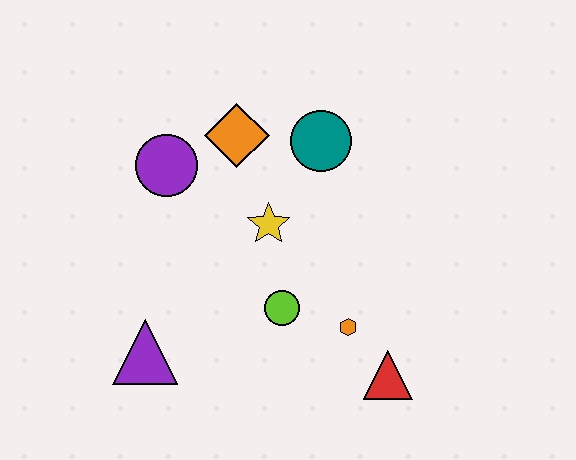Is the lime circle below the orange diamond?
Yes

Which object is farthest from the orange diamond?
The red triangle is farthest from the orange diamond.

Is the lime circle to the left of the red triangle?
Yes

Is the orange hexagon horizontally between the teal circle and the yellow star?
No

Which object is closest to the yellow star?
The lime circle is closest to the yellow star.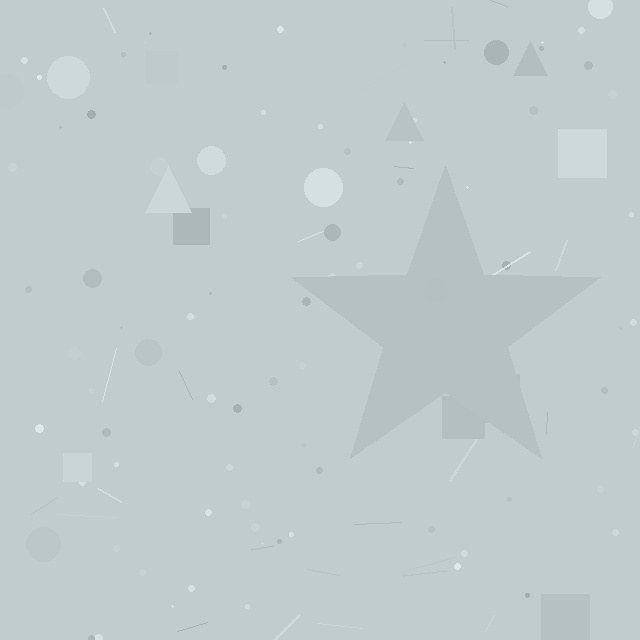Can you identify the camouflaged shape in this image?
The camouflaged shape is a star.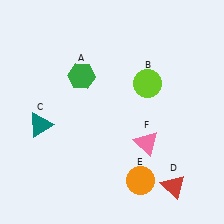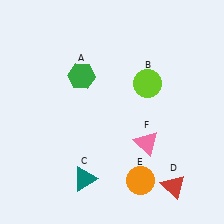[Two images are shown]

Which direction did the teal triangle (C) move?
The teal triangle (C) moved down.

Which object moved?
The teal triangle (C) moved down.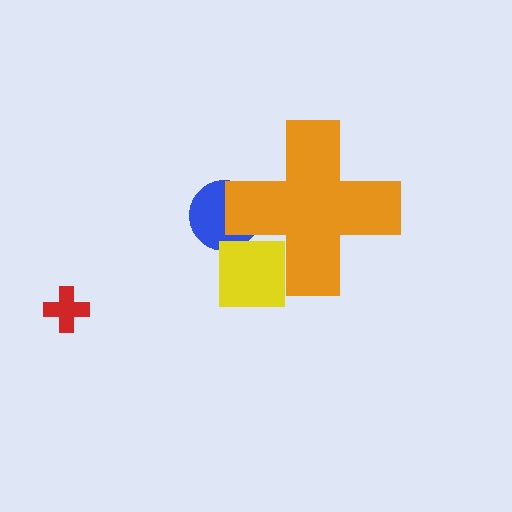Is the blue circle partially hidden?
Yes, the blue circle is partially hidden behind the orange cross.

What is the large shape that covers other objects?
An orange cross.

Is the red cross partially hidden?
No, the red cross is fully visible.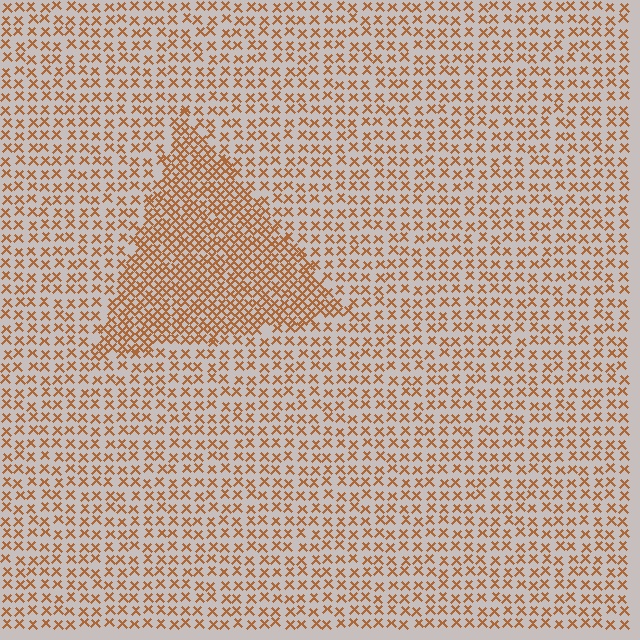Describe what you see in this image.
The image contains small brown elements arranged at two different densities. A triangle-shaped region is visible where the elements are more densely packed than the surrounding area.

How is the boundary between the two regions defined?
The boundary is defined by a change in element density (approximately 2.0x ratio). All elements are the same color, size, and shape.